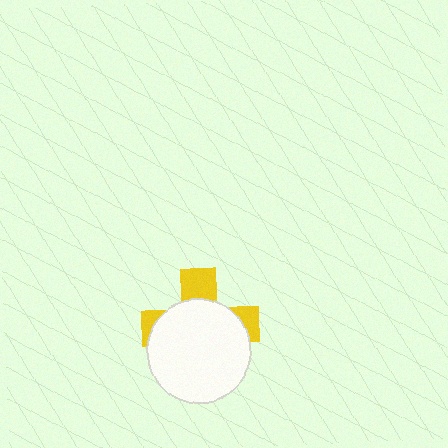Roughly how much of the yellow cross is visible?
A small part of it is visible (roughly 30%).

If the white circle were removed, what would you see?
You would see the complete yellow cross.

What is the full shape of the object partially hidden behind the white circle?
The partially hidden object is a yellow cross.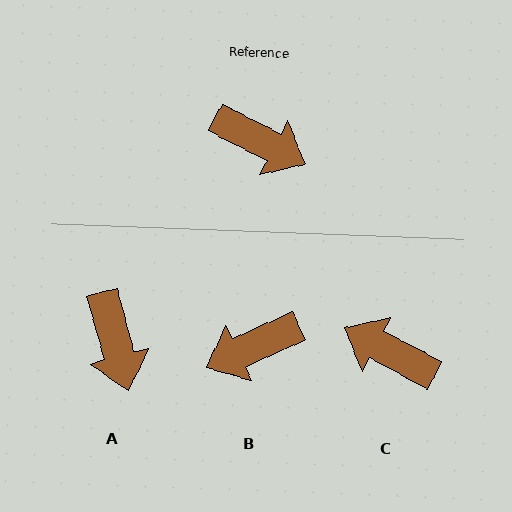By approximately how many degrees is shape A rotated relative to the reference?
Approximately 47 degrees clockwise.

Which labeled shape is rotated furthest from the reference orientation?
C, about 180 degrees away.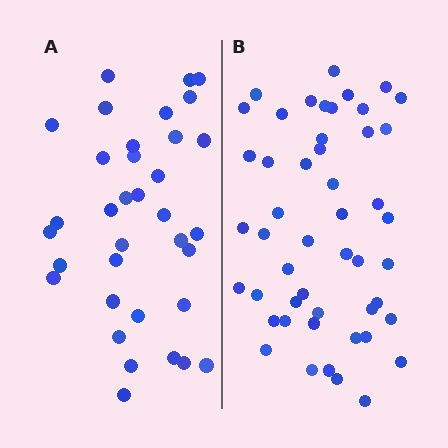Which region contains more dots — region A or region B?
Region B (the right region) has more dots.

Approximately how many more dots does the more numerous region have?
Region B has approximately 15 more dots than region A.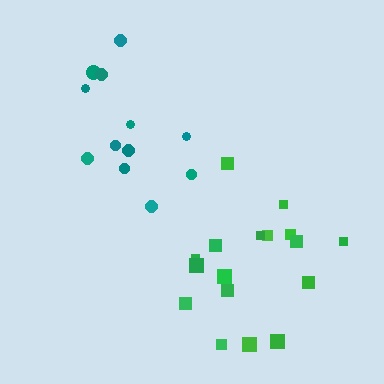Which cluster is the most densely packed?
Teal.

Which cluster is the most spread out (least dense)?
Green.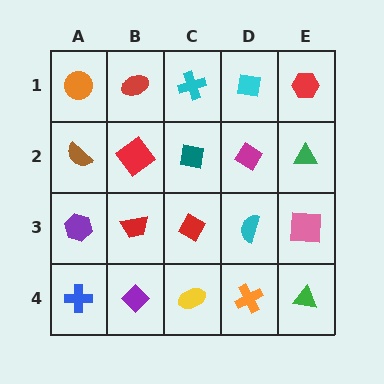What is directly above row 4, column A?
A purple hexagon.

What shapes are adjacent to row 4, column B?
A red trapezoid (row 3, column B), a blue cross (row 4, column A), a yellow ellipse (row 4, column C).